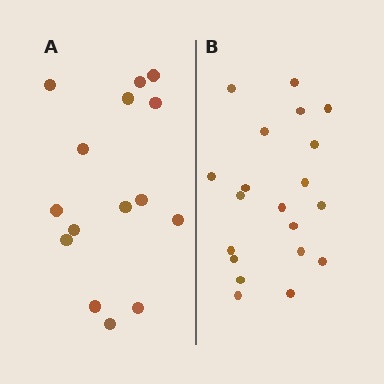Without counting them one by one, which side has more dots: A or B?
Region B (the right region) has more dots.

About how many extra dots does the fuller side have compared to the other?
Region B has about 5 more dots than region A.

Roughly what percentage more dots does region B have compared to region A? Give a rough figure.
About 35% more.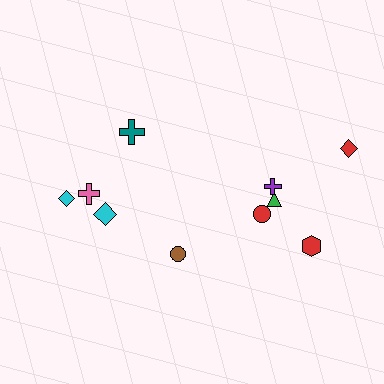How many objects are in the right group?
There are 6 objects.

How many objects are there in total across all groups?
There are 10 objects.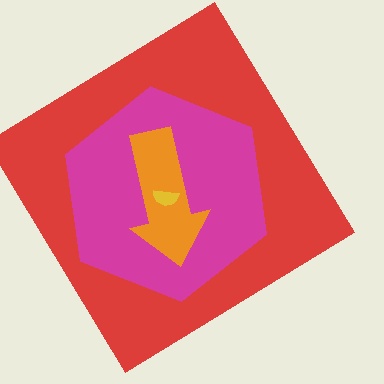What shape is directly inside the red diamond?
The magenta hexagon.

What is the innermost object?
The yellow semicircle.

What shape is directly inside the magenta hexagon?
The orange arrow.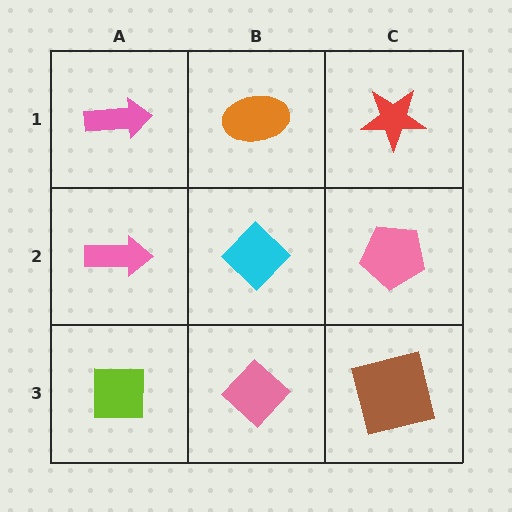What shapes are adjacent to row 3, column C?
A pink pentagon (row 2, column C), a pink diamond (row 3, column B).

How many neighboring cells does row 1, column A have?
2.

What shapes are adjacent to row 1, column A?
A pink arrow (row 2, column A), an orange ellipse (row 1, column B).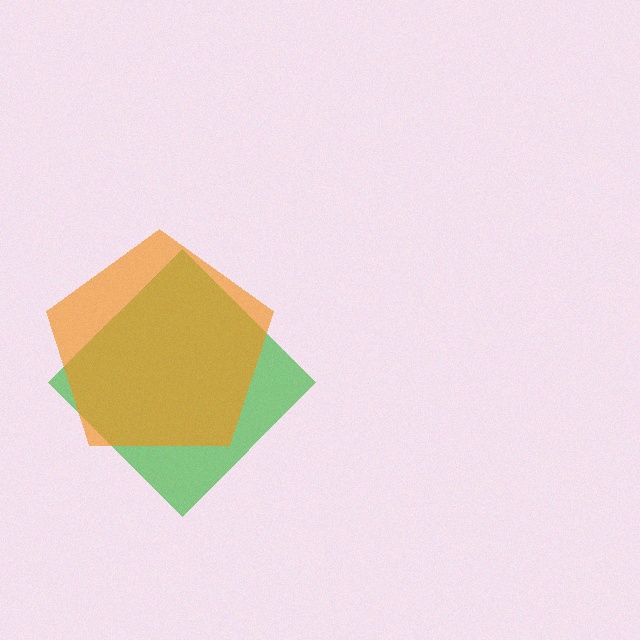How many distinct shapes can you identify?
There are 2 distinct shapes: a green diamond, an orange pentagon.